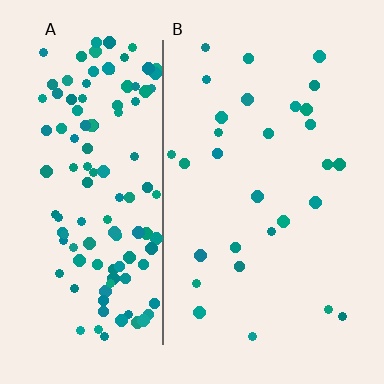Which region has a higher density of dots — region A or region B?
A (the left).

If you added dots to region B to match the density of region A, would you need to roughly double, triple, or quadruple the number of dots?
Approximately quadruple.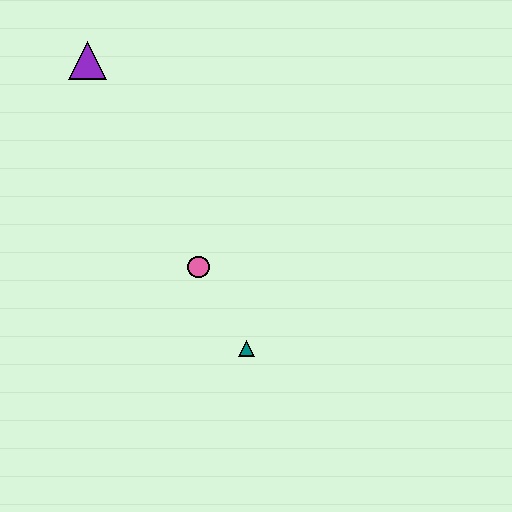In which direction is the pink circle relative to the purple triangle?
The pink circle is below the purple triangle.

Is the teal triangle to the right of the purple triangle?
Yes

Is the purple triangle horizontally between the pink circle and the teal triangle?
No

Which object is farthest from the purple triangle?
The teal triangle is farthest from the purple triangle.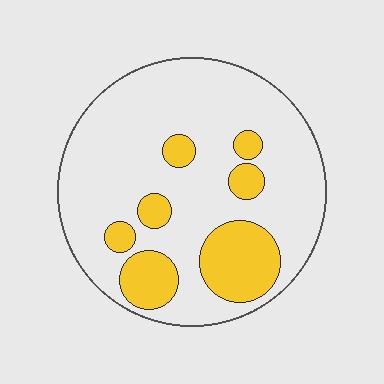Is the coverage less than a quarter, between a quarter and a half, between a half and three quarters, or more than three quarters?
Less than a quarter.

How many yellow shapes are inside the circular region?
7.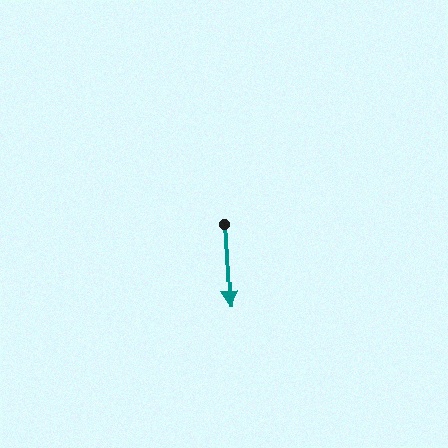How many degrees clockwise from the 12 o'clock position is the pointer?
Approximately 176 degrees.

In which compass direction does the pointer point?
South.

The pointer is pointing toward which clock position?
Roughly 6 o'clock.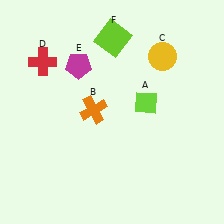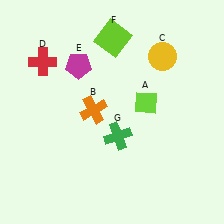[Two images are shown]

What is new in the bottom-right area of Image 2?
A green cross (G) was added in the bottom-right area of Image 2.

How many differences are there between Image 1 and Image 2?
There is 1 difference between the two images.